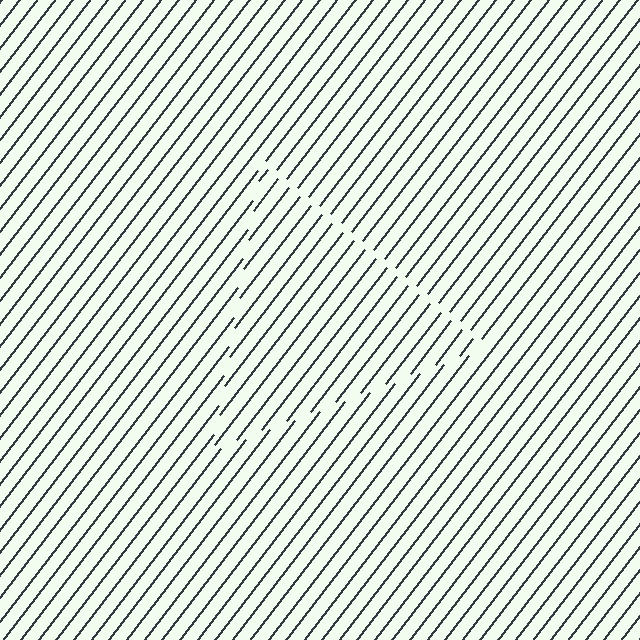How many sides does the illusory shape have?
3 sides — the line-ends trace a triangle.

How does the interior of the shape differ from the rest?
The interior of the shape contains the same grating, shifted by half a period — the contour is defined by the phase discontinuity where line-ends from the inner and outer gratings abut.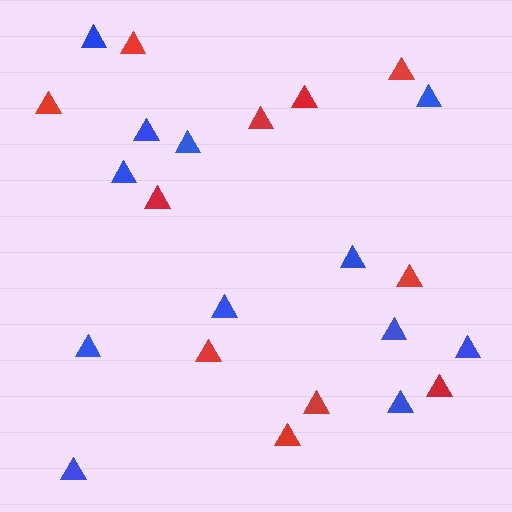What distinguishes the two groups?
There are 2 groups: one group of red triangles (11) and one group of blue triangles (12).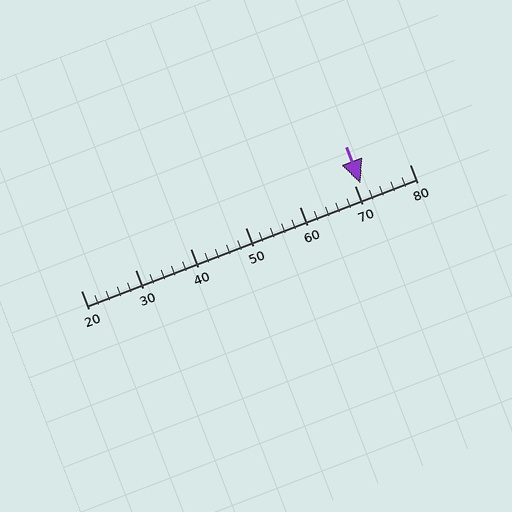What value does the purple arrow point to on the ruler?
The purple arrow points to approximately 71.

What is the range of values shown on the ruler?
The ruler shows values from 20 to 80.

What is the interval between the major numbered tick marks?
The major tick marks are spaced 10 units apart.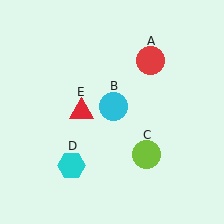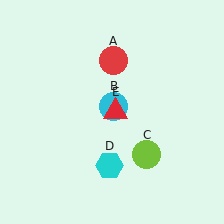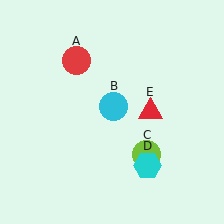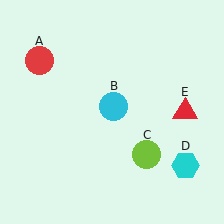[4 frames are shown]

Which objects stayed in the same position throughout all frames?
Cyan circle (object B) and lime circle (object C) remained stationary.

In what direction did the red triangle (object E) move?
The red triangle (object E) moved right.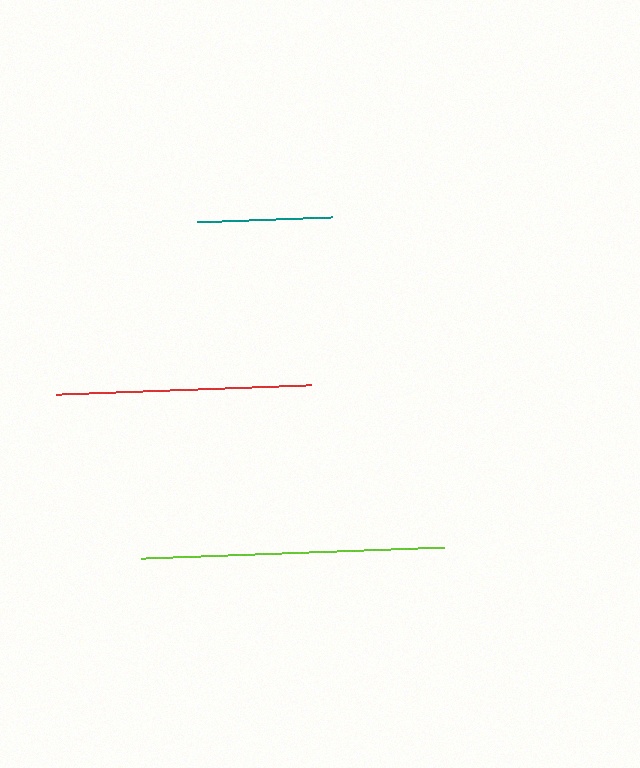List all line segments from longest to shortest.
From longest to shortest: lime, red, teal.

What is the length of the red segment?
The red segment is approximately 254 pixels long.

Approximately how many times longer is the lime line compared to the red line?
The lime line is approximately 1.2 times the length of the red line.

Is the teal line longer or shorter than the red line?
The red line is longer than the teal line.